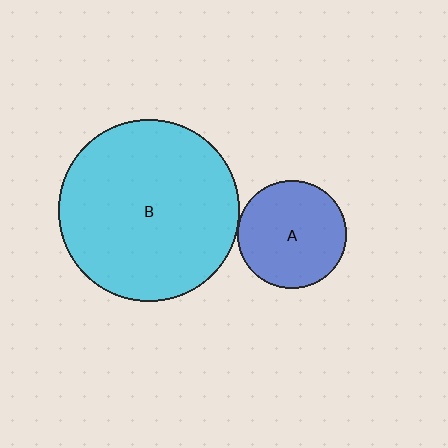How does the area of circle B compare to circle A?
Approximately 2.8 times.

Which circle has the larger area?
Circle B (cyan).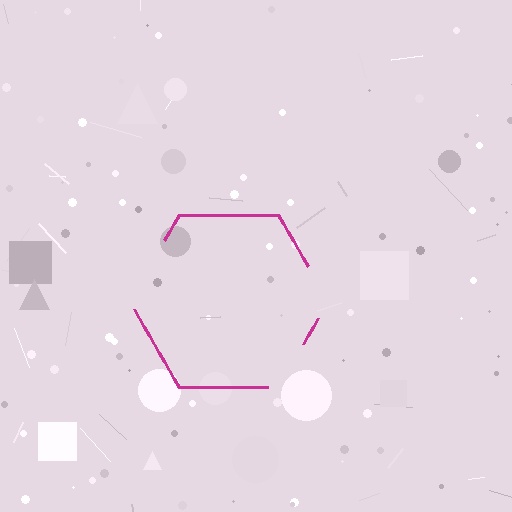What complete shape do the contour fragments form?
The contour fragments form a hexagon.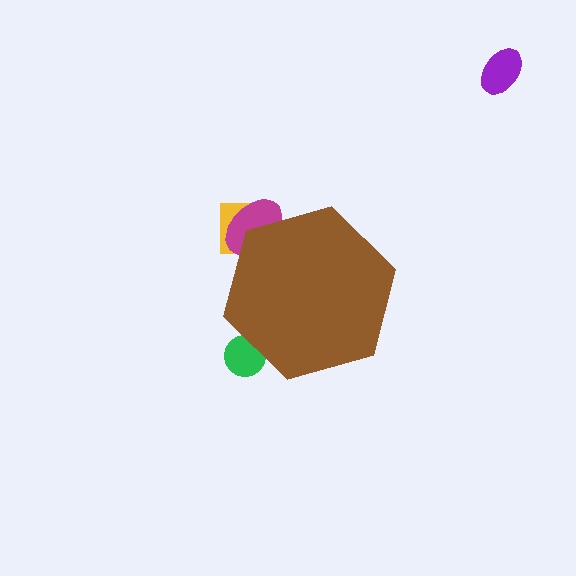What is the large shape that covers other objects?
A brown hexagon.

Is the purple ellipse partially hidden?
No, the purple ellipse is fully visible.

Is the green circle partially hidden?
Yes, the green circle is partially hidden behind the brown hexagon.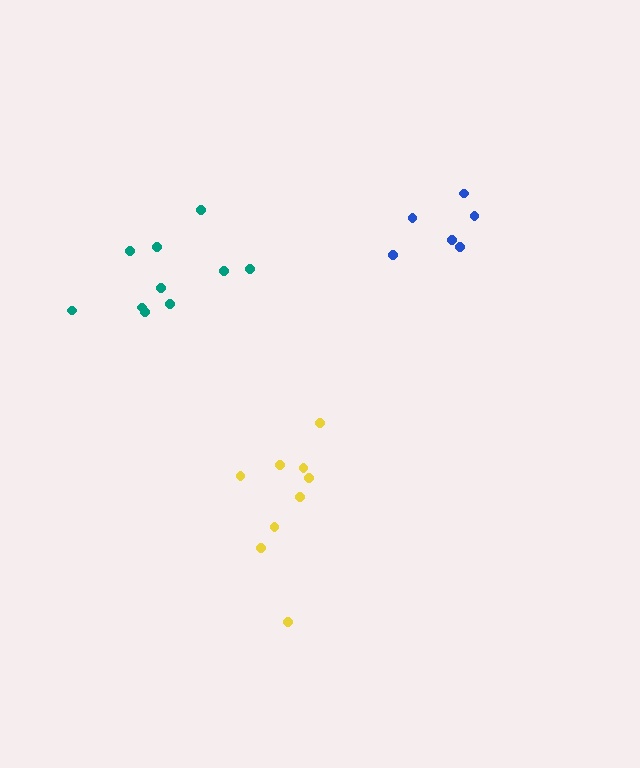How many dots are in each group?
Group 1: 9 dots, Group 2: 10 dots, Group 3: 6 dots (25 total).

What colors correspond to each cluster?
The clusters are colored: yellow, teal, blue.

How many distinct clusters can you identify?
There are 3 distinct clusters.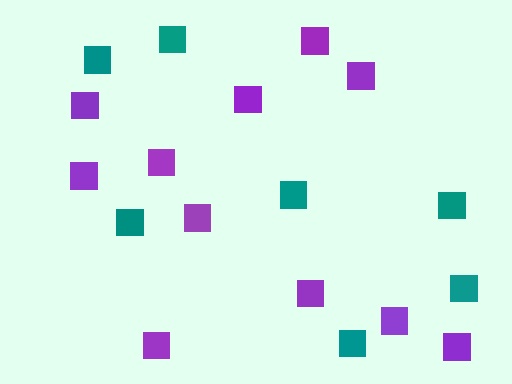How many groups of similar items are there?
There are 2 groups: one group of purple squares (11) and one group of teal squares (7).